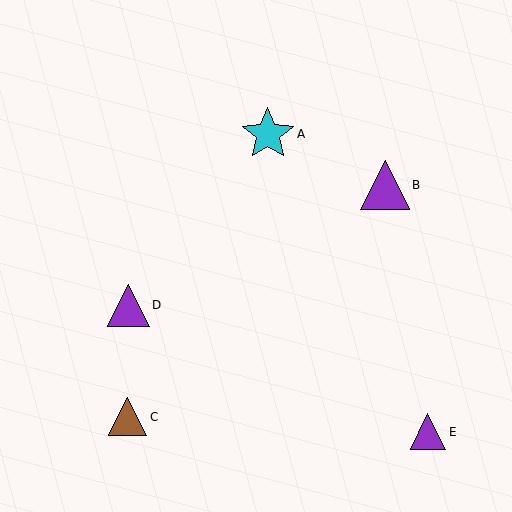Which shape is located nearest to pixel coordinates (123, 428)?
The brown triangle (labeled C) at (128, 417) is nearest to that location.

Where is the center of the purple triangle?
The center of the purple triangle is at (428, 432).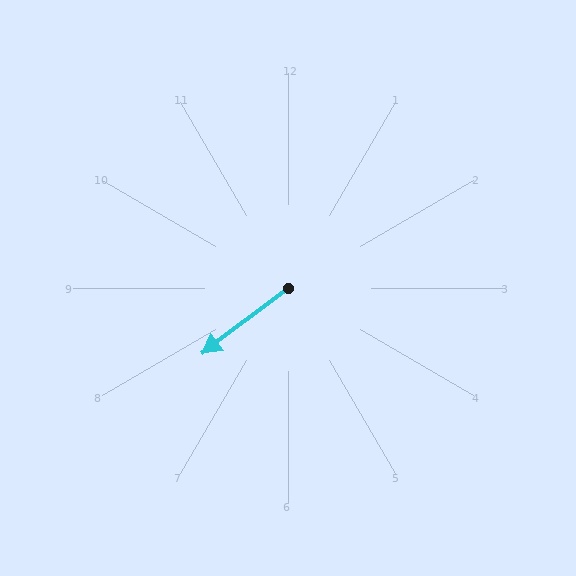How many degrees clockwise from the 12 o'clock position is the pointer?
Approximately 233 degrees.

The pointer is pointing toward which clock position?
Roughly 8 o'clock.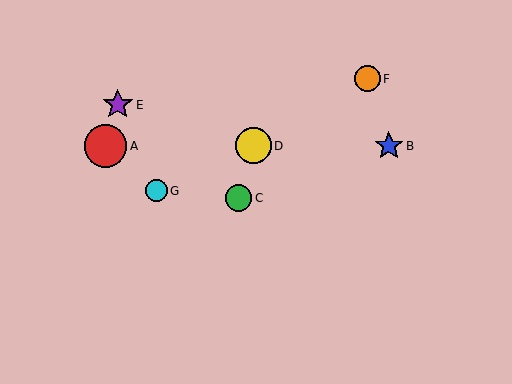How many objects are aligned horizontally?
3 objects (A, B, D) are aligned horizontally.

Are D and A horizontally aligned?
Yes, both are at y≈146.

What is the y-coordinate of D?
Object D is at y≈146.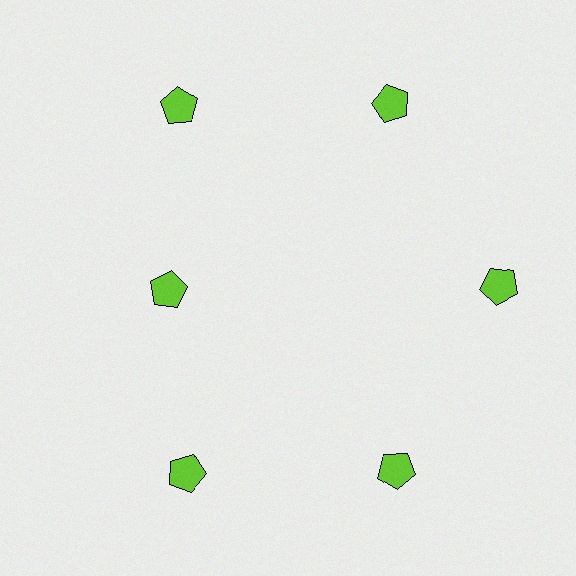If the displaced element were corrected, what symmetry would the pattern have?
It would have 6-fold rotational symmetry — the pattern would map onto itself every 60 degrees.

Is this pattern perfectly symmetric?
No. The 6 lime pentagons are arranged in a ring, but one element near the 9 o'clock position is pulled inward toward the center, breaking the 6-fold rotational symmetry.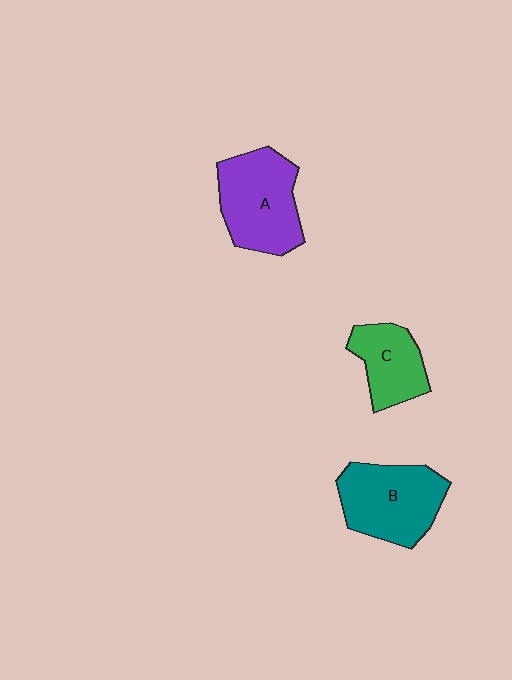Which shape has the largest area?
Shape A (purple).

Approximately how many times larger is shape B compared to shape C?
Approximately 1.5 times.